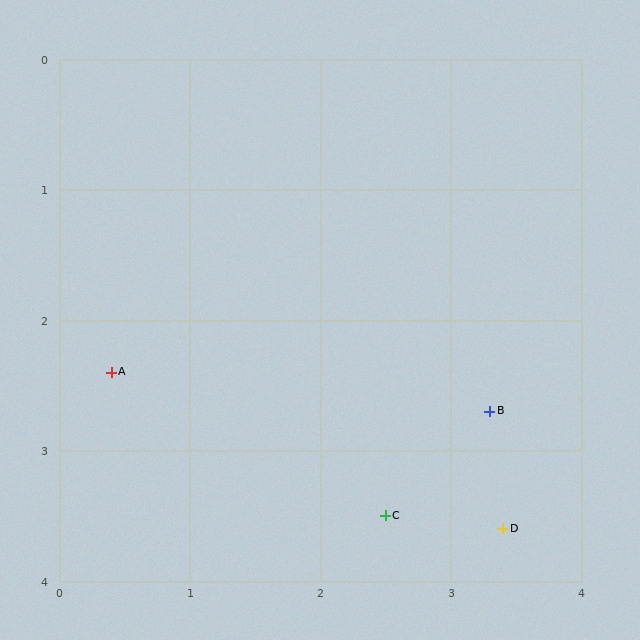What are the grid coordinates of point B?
Point B is at approximately (3.3, 2.7).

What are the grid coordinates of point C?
Point C is at approximately (2.5, 3.5).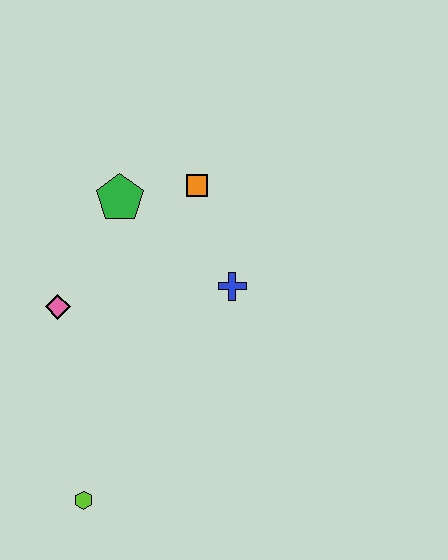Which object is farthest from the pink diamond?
The lime hexagon is farthest from the pink diamond.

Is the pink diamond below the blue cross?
Yes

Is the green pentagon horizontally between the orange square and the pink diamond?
Yes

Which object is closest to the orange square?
The green pentagon is closest to the orange square.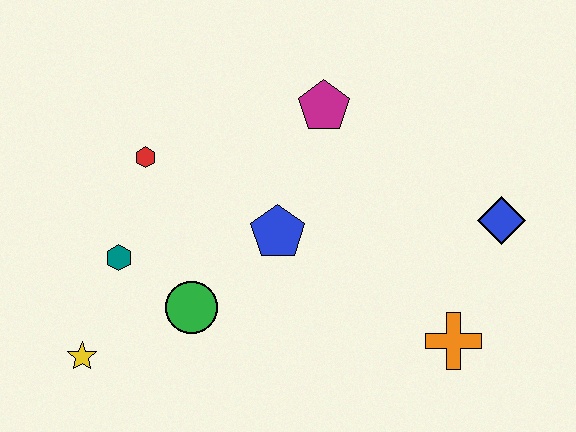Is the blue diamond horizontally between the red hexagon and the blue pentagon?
No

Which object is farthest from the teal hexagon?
The blue diamond is farthest from the teal hexagon.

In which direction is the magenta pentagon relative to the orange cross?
The magenta pentagon is above the orange cross.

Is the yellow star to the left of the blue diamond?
Yes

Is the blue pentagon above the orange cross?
Yes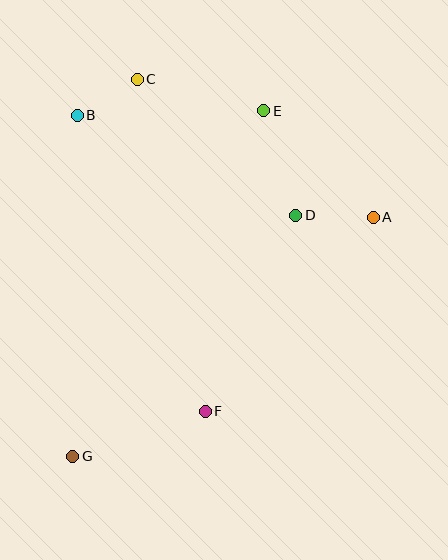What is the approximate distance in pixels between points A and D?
The distance between A and D is approximately 78 pixels.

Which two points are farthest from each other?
Points E and G are farthest from each other.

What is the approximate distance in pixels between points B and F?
The distance between B and F is approximately 323 pixels.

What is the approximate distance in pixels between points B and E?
The distance between B and E is approximately 187 pixels.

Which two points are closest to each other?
Points B and C are closest to each other.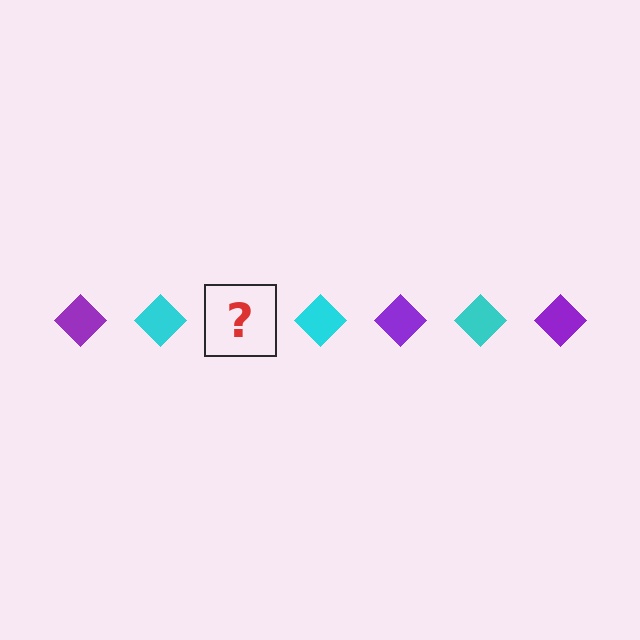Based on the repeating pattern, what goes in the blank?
The blank should be a purple diamond.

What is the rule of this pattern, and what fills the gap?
The rule is that the pattern cycles through purple, cyan diamonds. The gap should be filled with a purple diamond.